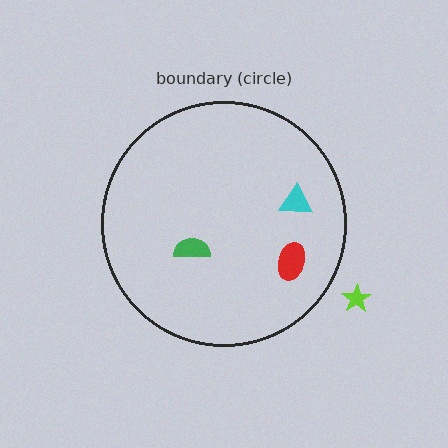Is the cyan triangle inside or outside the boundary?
Inside.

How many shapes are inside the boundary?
3 inside, 1 outside.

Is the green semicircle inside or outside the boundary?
Inside.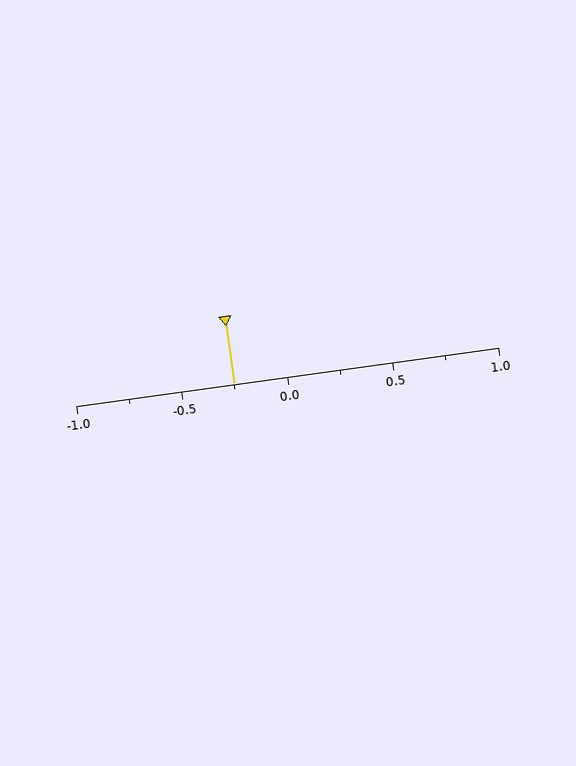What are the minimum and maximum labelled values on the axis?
The axis runs from -1.0 to 1.0.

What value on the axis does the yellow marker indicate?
The marker indicates approximately -0.25.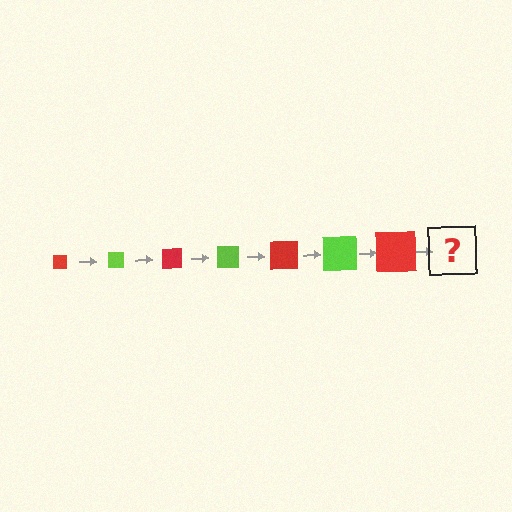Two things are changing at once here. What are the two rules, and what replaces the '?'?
The two rules are that the square grows larger each step and the color cycles through red and lime. The '?' should be a lime square, larger than the previous one.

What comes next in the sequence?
The next element should be a lime square, larger than the previous one.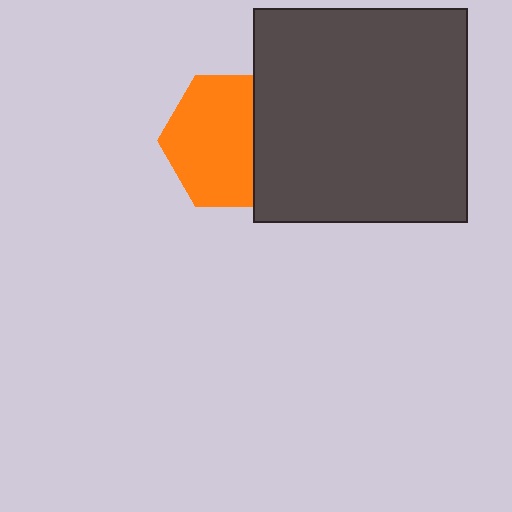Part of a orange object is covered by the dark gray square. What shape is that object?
It is a hexagon.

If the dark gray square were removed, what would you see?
You would see the complete orange hexagon.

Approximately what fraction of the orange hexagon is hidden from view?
Roughly 33% of the orange hexagon is hidden behind the dark gray square.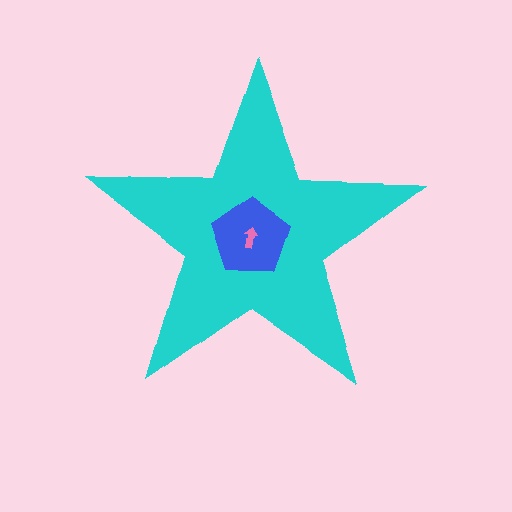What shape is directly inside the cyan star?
The blue pentagon.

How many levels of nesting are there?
3.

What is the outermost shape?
The cyan star.